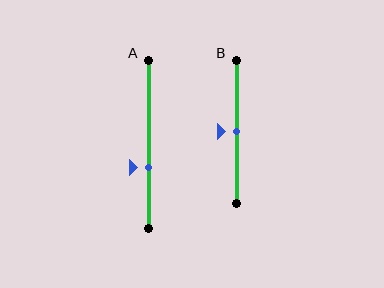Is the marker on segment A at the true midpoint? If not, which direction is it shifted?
No, the marker on segment A is shifted downward by about 14% of the segment length.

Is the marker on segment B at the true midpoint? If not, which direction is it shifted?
Yes, the marker on segment B is at the true midpoint.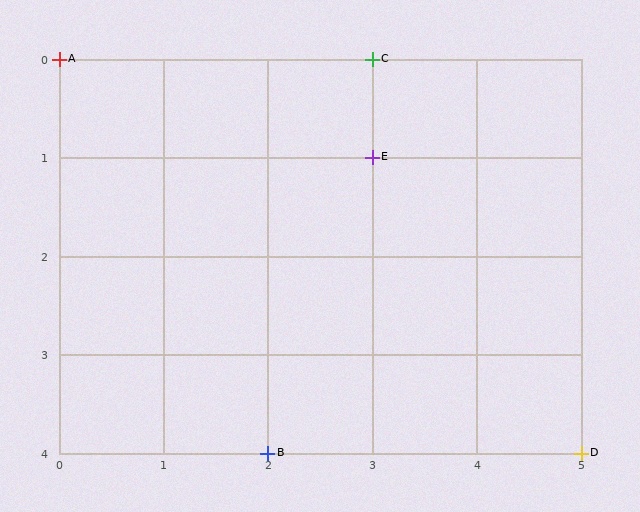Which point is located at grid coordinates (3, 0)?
Point C is at (3, 0).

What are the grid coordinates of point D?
Point D is at grid coordinates (5, 4).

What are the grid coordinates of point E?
Point E is at grid coordinates (3, 1).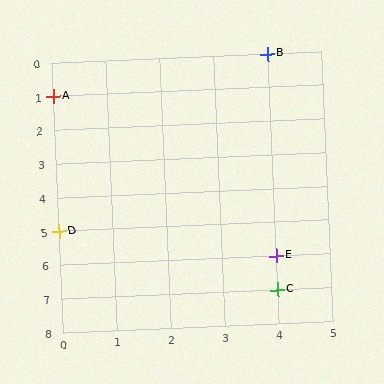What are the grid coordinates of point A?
Point A is at grid coordinates (0, 1).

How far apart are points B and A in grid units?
Points B and A are 4 columns and 1 row apart (about 4.1 grid units diagonally).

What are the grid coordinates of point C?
Point C is at grid coordinates (4, 7).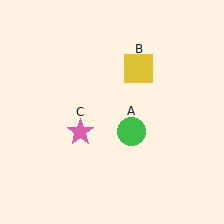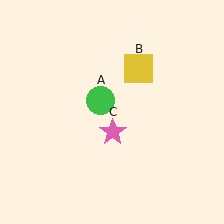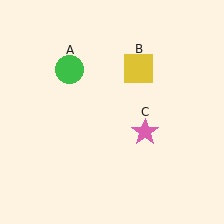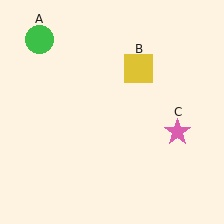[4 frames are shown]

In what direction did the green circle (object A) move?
The green circle (object A) moved up and to the left.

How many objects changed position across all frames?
2 objects changed position: green circle (object A), pink star (object C).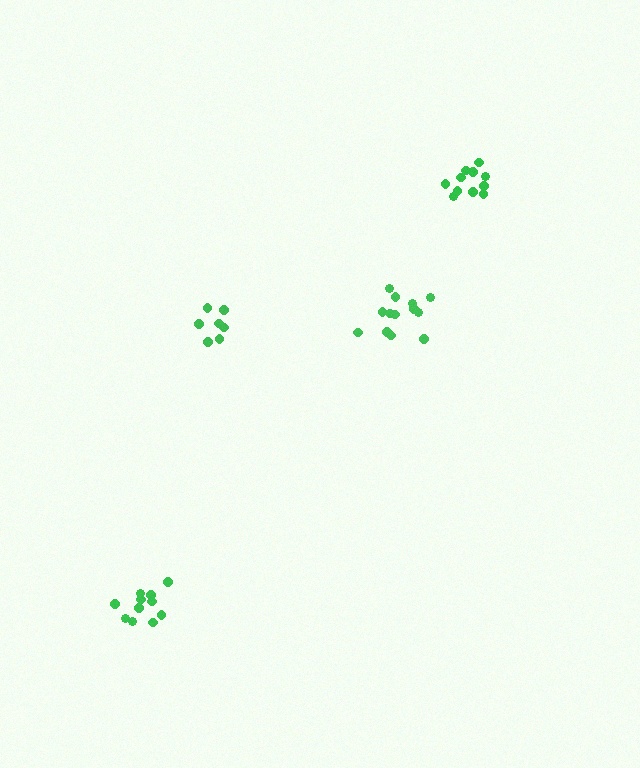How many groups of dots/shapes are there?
There are 4 groups.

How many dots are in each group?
Group 1: 13 dots, Group 2: 7 dots, Group 3: 11 dots, Group 4: 11 dots (42 total).